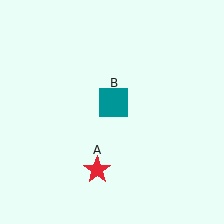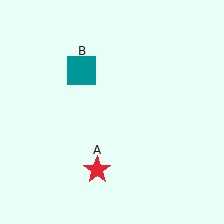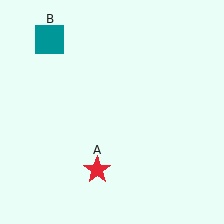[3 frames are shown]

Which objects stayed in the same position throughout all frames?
Red star (object A) remained stationary.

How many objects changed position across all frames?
1 object changed position: teal square (object B).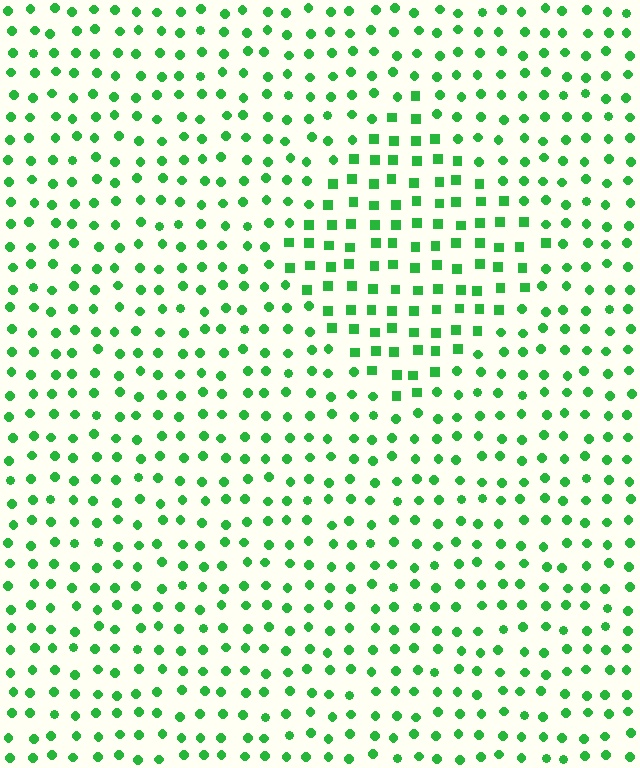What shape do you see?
I see a diamond.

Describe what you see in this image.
The image is filled with small green elements arranged in a uniform grid. A diamond-shaped region contains squares, while the surrounding area contains circles. The boundary is defined purely by the change in element shape.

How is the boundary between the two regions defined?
The boundary is defined by a change in element shape: squares inside vs. circles outside. All elements share the same color and spacing.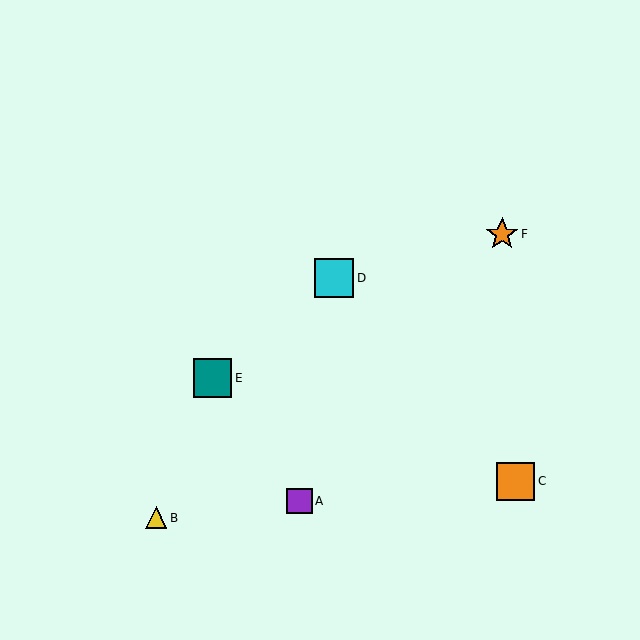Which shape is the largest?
The cyan square (labeled D) is the largest.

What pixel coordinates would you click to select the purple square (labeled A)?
Click at (300, 501) to select the purple square A.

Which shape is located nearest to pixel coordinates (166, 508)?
The yellow triangle (labeled B) at (156, 518) is nearest to that location.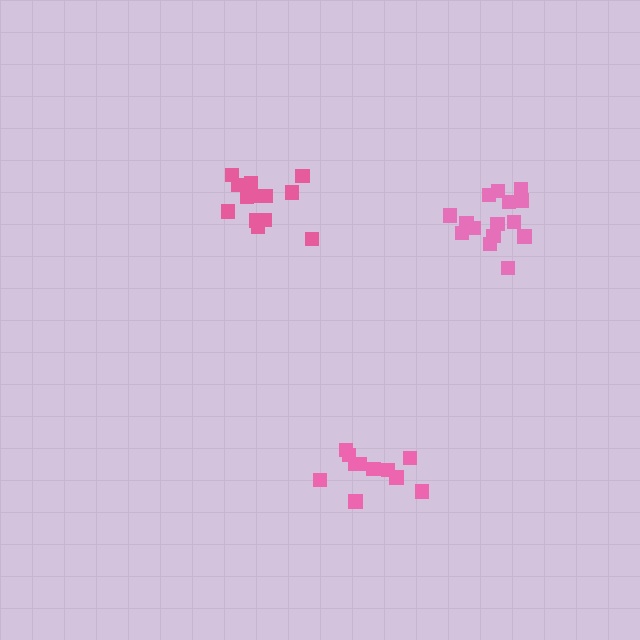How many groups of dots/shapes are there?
There are 3 groups.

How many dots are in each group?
Group 1: 15 dots, Group 2: 11 dots, Group 3: 13 dots (39 total).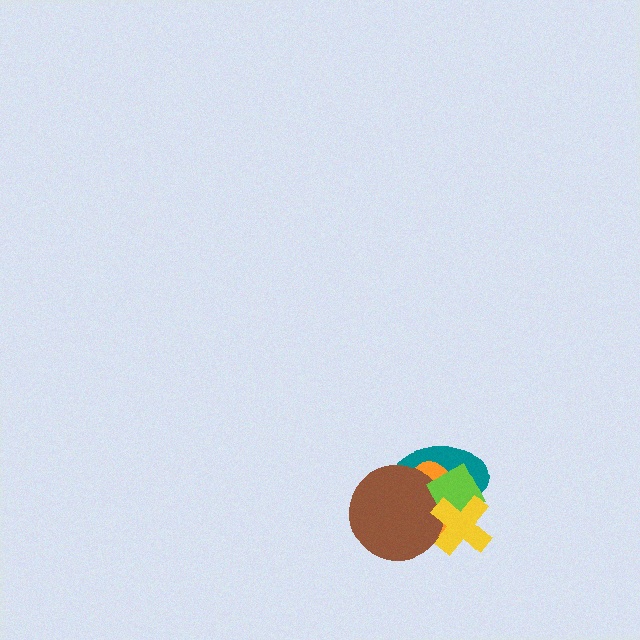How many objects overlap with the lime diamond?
4 objects overlap with the lime diamond.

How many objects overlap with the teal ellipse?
4 objects overlap with the teal ellipse.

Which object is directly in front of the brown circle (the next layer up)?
The lime diamond is directly in front of the brown circle.